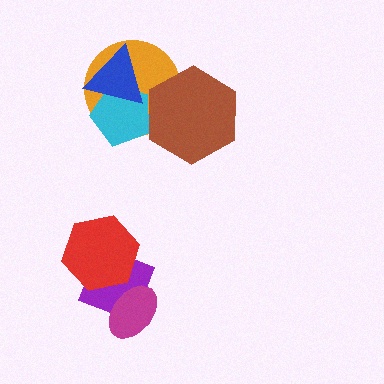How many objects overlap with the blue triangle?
2 objects overlap with the blue triangle.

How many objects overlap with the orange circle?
3 objects overlap with the orange circle.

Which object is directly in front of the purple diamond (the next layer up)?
The red hexagon is directly in front of the purple diamond.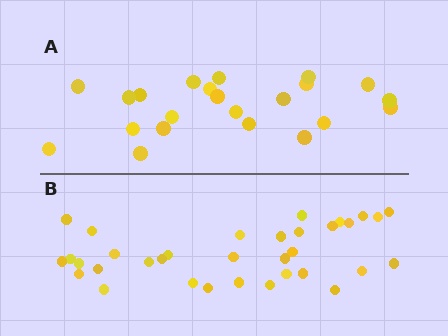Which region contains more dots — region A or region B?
Region B (the bottom region) has more dots.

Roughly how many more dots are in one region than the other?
Region B has roughly 12 or so more dots than region A.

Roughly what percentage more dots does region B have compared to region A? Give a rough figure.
About 55% more.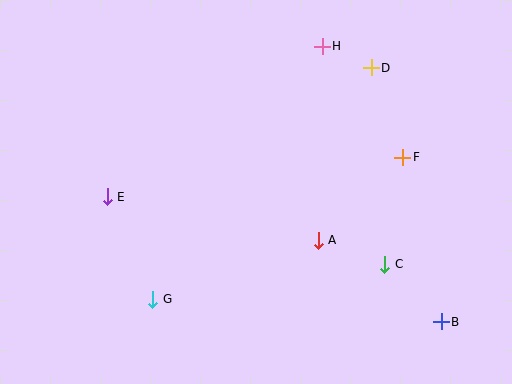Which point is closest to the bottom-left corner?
Point G is closest to the bottom-left corner.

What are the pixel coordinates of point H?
Point H is at (322, 46).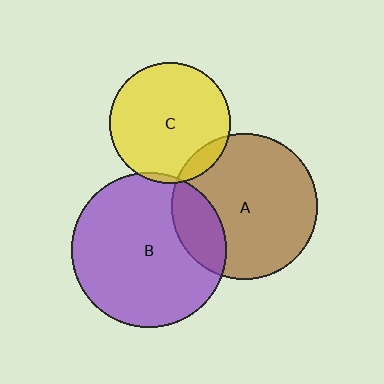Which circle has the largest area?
Circle B (purple).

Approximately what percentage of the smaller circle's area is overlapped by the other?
Approximately 10%.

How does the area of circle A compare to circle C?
Approximately 1.4 times.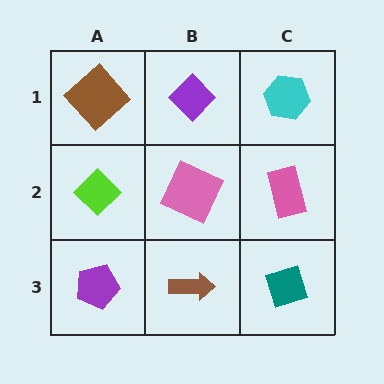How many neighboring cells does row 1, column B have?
3.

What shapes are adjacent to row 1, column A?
A lime diamond (row 2, column A), a purple diamond (row 1, column B).